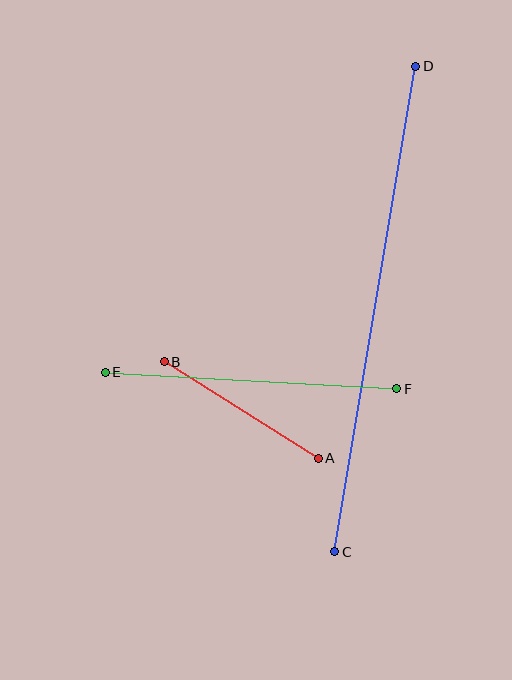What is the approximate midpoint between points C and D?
The midpoint is at approximately (375, 309) pixels.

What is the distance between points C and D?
The distance is approximately 492 pixels.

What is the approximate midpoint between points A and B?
The midpoint is at approximately (241, 410) pixels.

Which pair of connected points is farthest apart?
Points C and D are farthest apart.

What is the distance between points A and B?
The distance is approximately 182 pixels.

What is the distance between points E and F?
The distance is approximately 292 pixels.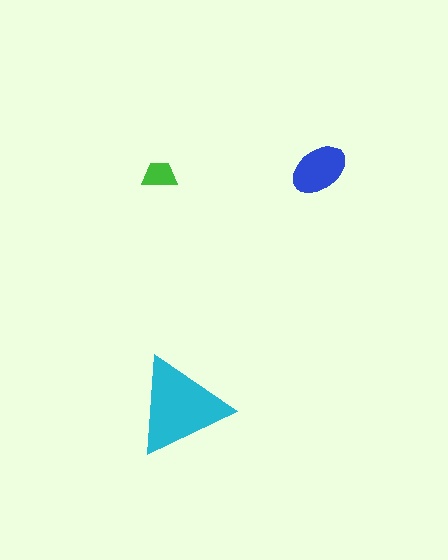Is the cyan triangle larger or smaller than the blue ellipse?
Larger.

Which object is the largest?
The cyan triangle.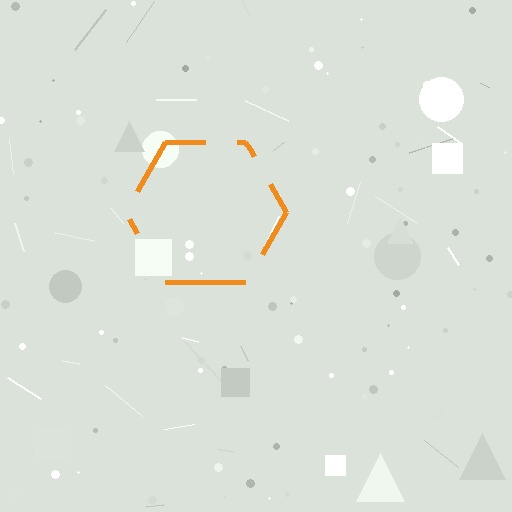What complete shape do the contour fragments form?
The contour fragments form a hexagon.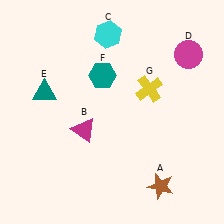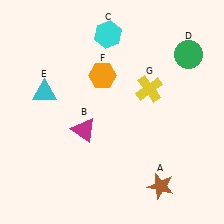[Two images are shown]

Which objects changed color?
D changed from magenta to green. E changed from teal to cyan. F changed from teal to orange.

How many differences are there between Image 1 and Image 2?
There are 3 differences between the two images.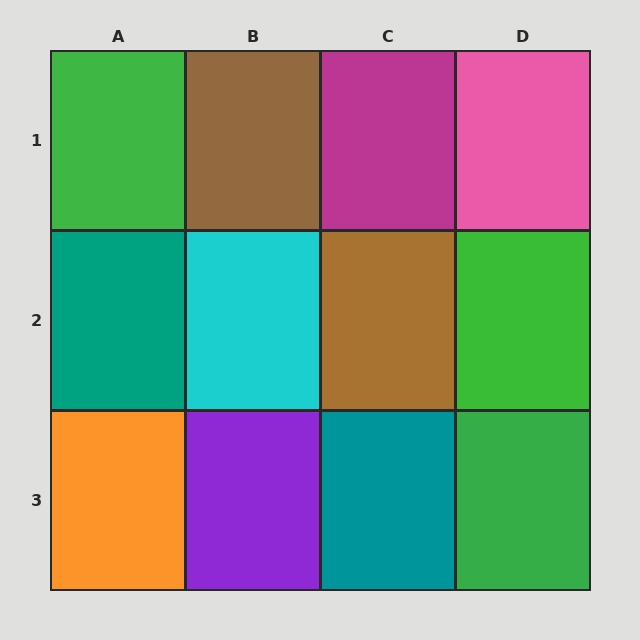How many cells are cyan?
1 cell is cyan.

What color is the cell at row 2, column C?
Brown.